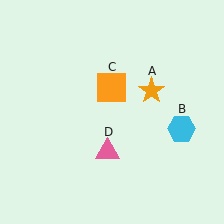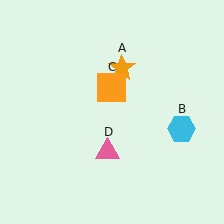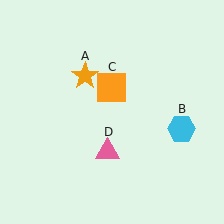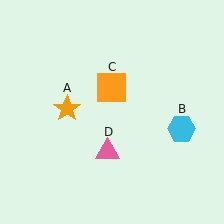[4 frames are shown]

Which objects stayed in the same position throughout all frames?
Cyan hexagon (object B) and orange square (object C) and pink triangle (object D) remained stationary.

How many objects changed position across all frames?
1 object changed position: orange star (object A).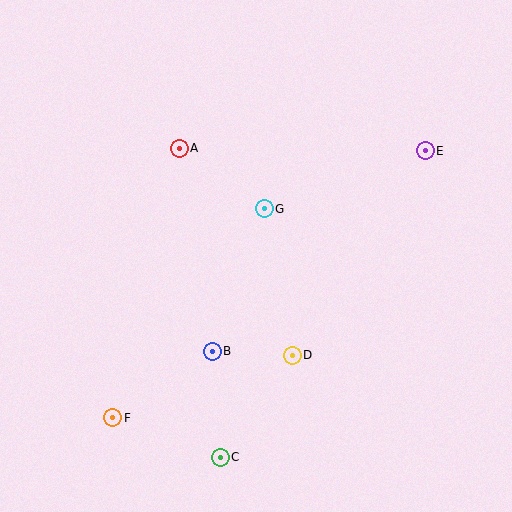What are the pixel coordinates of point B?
Point B is at (212, 351).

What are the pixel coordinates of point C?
Point C is at (220, 457).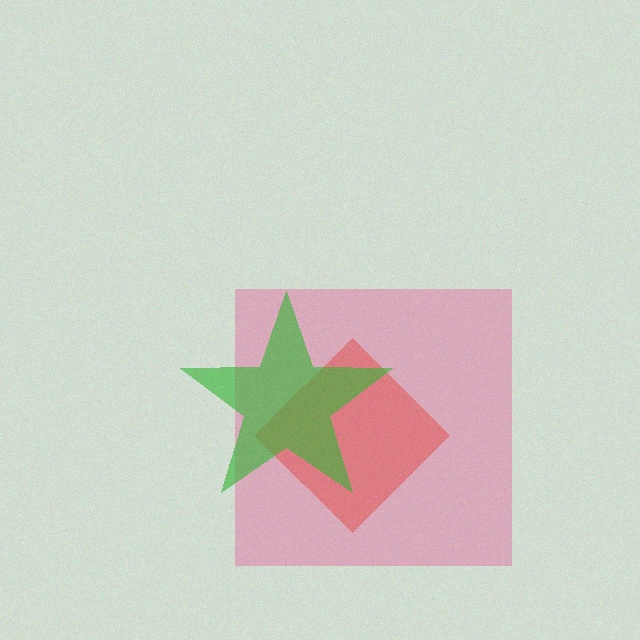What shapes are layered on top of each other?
The layered shapes are: a pink square, a red diamond, a green star.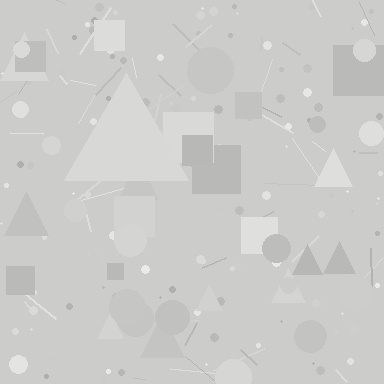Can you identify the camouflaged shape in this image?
The camouflaged shape is a triangle.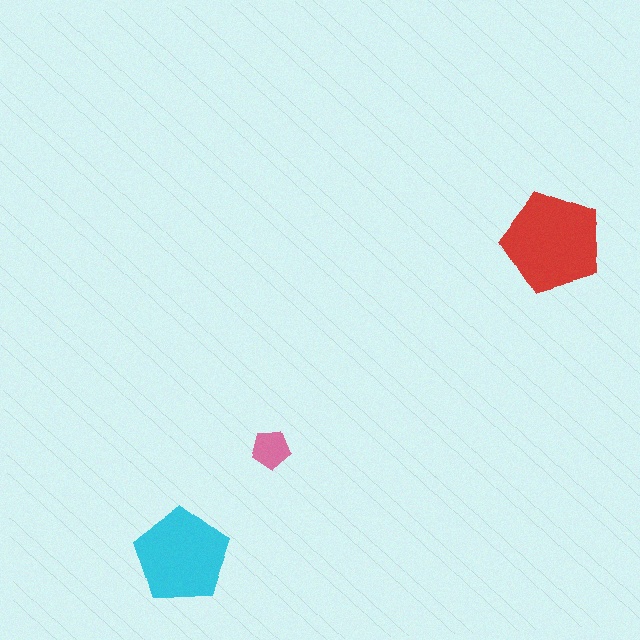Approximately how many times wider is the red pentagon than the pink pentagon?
About 2.5 times wider.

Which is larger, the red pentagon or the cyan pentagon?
The red one.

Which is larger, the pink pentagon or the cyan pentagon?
The cyan one.